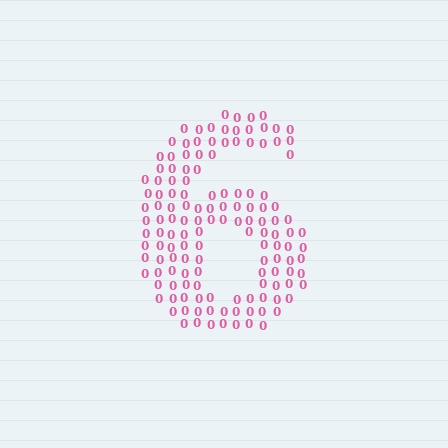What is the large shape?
The large shape is the digit 6.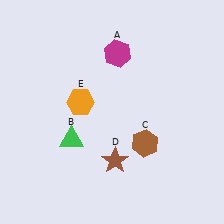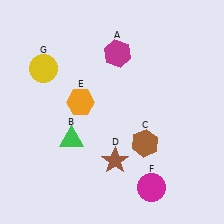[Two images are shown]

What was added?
A magenta circle (F), a yellow circle (G) were added in Image 2.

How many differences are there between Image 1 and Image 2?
There are 2 differences between the two images.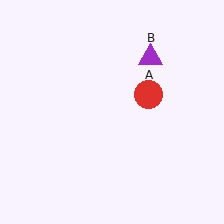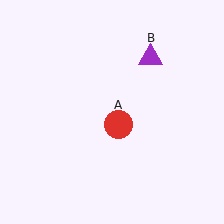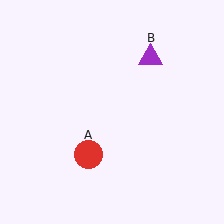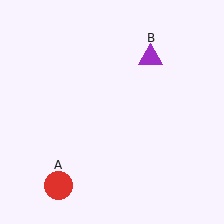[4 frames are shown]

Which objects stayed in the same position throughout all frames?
Purple triangle (object B) remained stationary.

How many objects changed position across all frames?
1 object changed position: red circle (object A).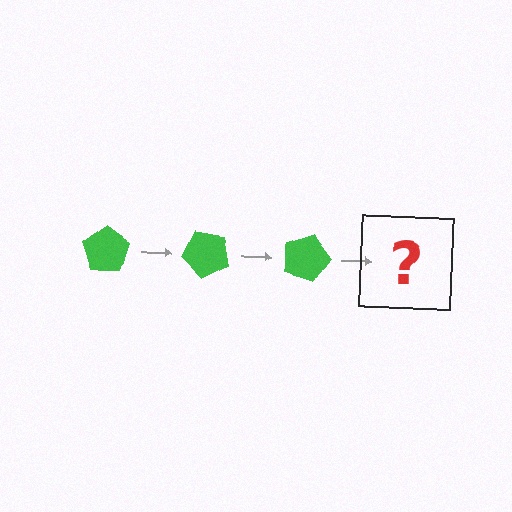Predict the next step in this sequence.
The next step is a green pentagon rotated 135 degrees.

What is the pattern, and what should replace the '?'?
The pattern is that the pentagon rotates 45 degrees each step. The '?' should be a green pentagon rotated 135 degrees.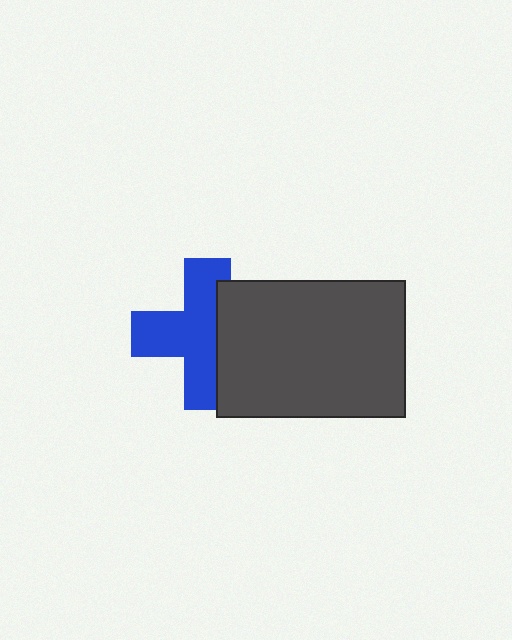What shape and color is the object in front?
The object in front is a dark gray rectangle.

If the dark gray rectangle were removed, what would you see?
You would see the complete blue cross.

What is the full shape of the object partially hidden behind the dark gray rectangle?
The partially hidden object is a blue cross.